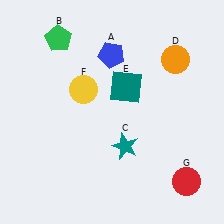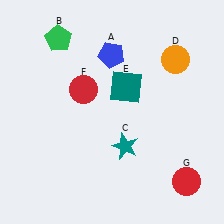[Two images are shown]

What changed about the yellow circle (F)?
In Image 1, F is yellow. In Image 2, it changed to red.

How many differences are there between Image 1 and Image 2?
There is 1 difference between the two images.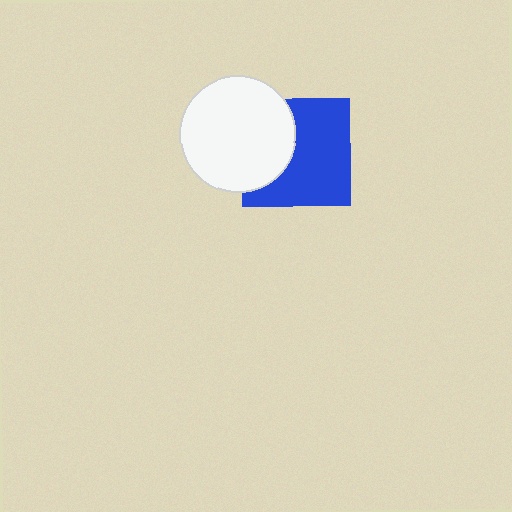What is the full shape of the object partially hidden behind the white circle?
The partially hidden object is a blue square.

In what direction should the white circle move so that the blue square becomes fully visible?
The white circle should move left. That is the shortest direction to clear the overlap and leave the blue square fully visible.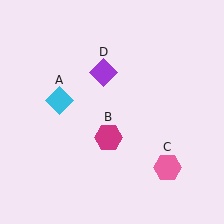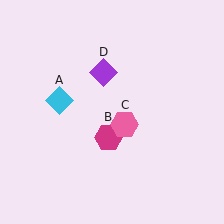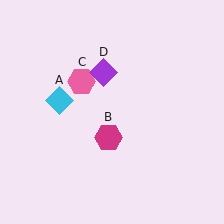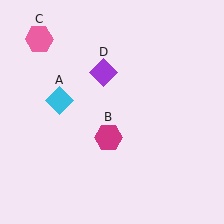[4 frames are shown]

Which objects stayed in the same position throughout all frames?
Cyan diamond (object A) and magenta hexagon (object B) and purple diamond (object D) remained stationary.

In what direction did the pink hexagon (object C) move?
The pink hexagon (object C) moved up and to the left.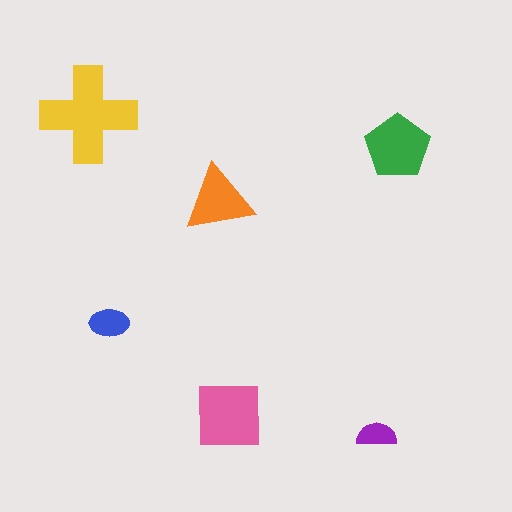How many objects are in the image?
There are 6 objects in the image.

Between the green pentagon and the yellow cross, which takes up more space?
The yellow cross.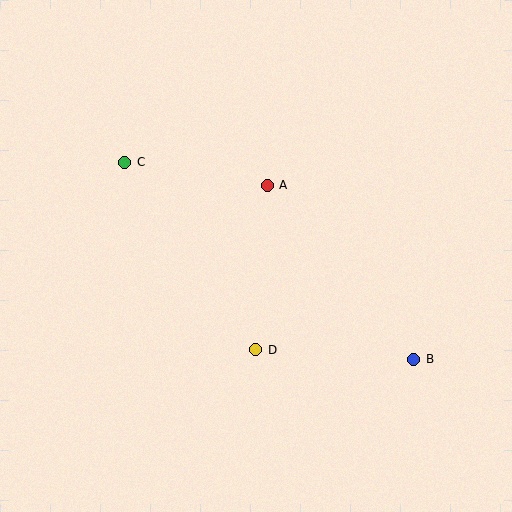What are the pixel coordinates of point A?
Point A is at (267, 185).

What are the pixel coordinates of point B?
Point B is at (414, 359).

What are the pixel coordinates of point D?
Point D is at (256, 350).